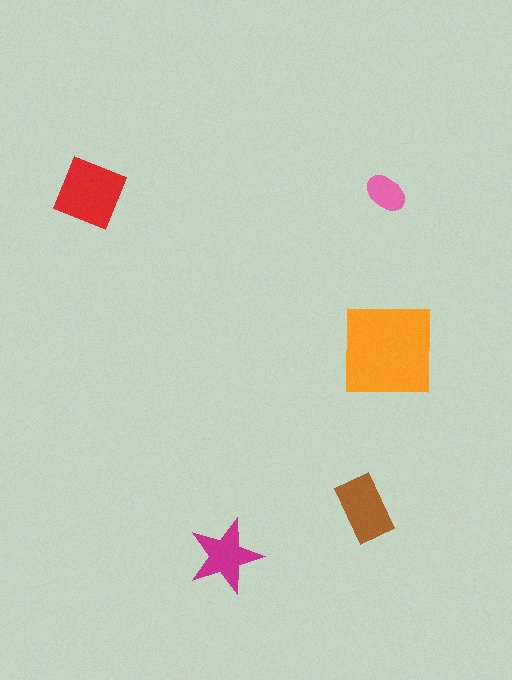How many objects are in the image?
There are 5 objects in the image.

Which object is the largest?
The orange square.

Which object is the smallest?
The pink ellipse.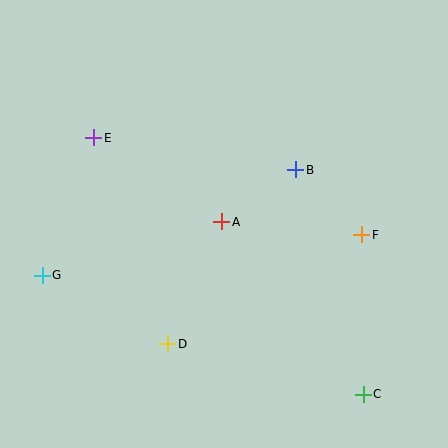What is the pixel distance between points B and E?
The distance between B and E is 205 pixels.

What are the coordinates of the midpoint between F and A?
The midpoint between F and A is at (292, 228).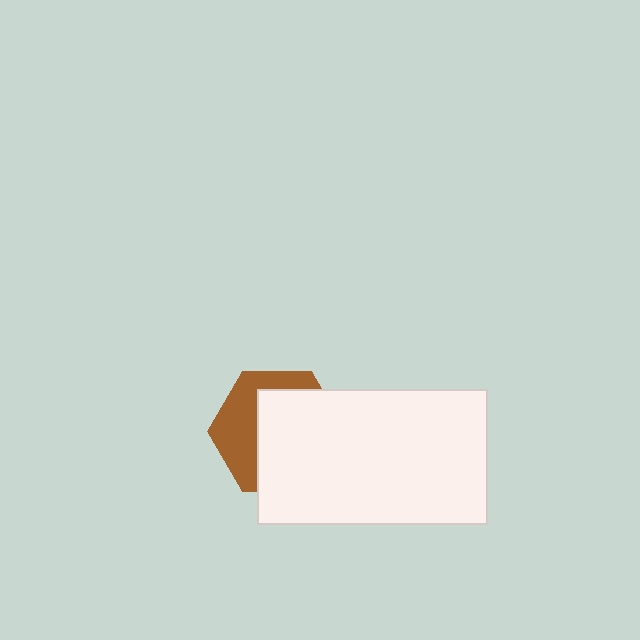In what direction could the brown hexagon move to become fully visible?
The brown hexagon could move toward the upper-left. That would shift it out from behind the white rectangle entirely.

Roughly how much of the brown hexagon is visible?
A small part of it is visible (roughly 40%).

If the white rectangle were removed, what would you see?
You would see the complete brown hexagon.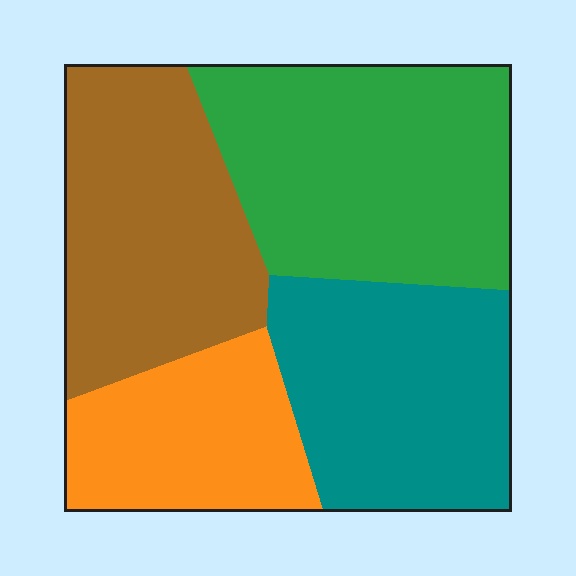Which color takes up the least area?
Orange, at roughly 20%.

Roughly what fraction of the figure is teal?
Teal covers about 25% of the figure.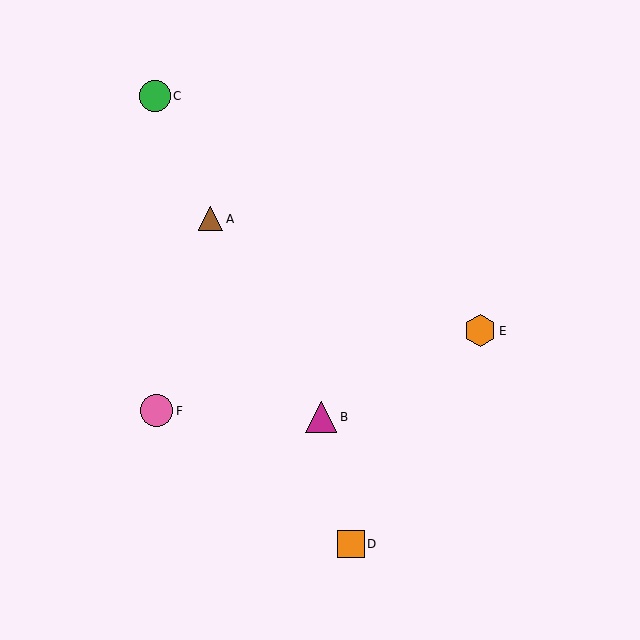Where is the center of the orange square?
The center of the orange square is at (351, 544).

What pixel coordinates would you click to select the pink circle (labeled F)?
Click at (157, 411) to select the pink circle F.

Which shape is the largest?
The orange hexagon (labeled E) is the largest.